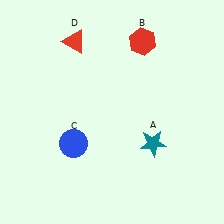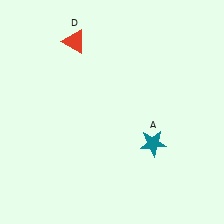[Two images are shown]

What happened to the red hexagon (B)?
The red hexagon (B) was removed in Image 2. It was in the top-right area of Image 1.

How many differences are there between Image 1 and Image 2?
There are 2 differences between the two images.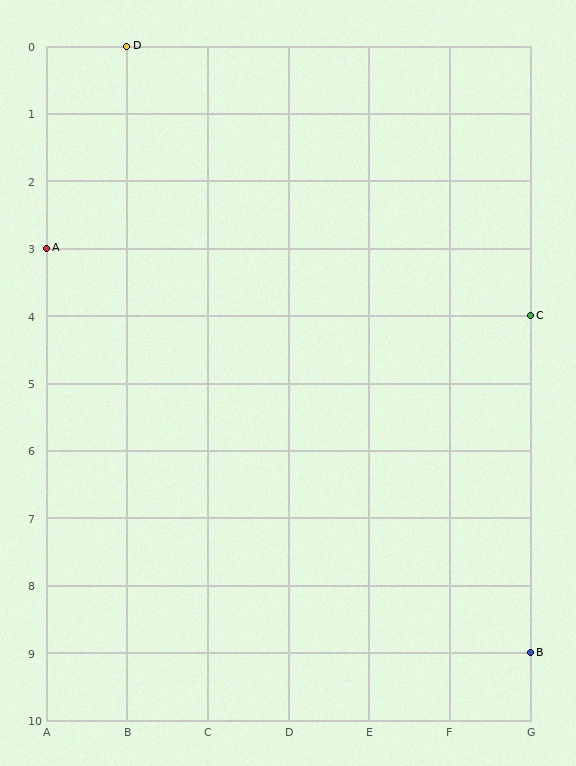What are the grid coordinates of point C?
Point C is at grid coordinates (G, 4).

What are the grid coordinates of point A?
Point A is at grid coordinates (A, 3).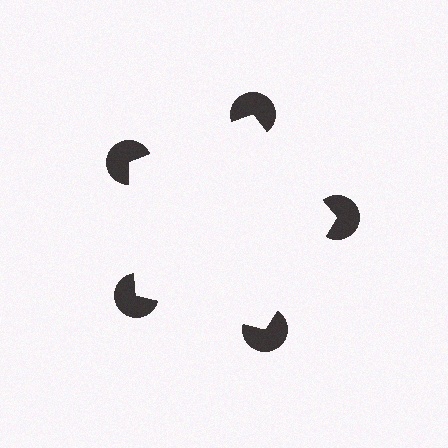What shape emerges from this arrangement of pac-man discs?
An illusory pentagon — its edges are inferred from the aligned wedge cuts in the pac-man discs, not physically drawn.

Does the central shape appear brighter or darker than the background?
It typically appears slightly brighter than the background, even though no actual brightness change is drawn.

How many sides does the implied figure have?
5 sides.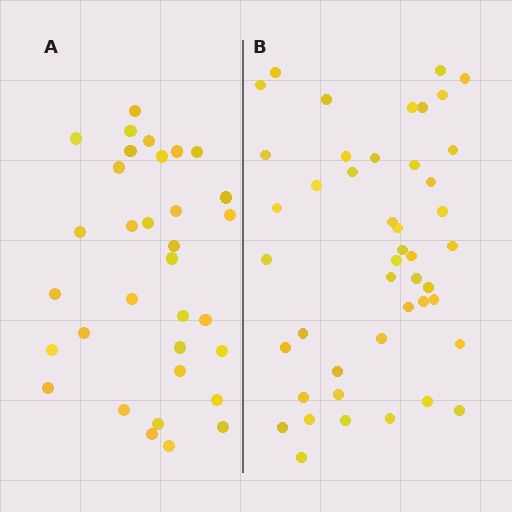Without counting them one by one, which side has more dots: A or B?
Region B (the right region) has more dots.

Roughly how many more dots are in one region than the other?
Region B has roughly 12 or so more dots than region A.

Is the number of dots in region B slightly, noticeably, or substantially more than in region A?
Region B has noticeably more, but not dramatically so. The ratio is roughly 1.4 to 1.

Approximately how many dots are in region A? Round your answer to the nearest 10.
About 30 dots. (The exact count is 33, which rounds to 30.)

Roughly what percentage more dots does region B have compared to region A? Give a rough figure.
About 35% more.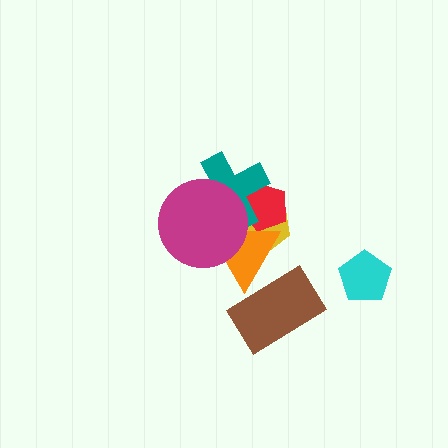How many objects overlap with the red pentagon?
3 objects overlap with the red pentagon.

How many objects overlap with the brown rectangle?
1 object overlaps with the brown rectangle.